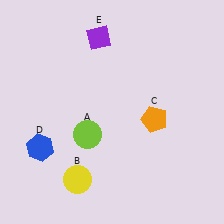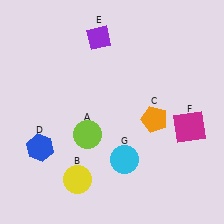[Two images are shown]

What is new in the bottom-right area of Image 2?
A cyan circle (G) was added in the bottom-right area of Image 2.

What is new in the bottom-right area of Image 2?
A magenta square (F) was added in the bottom-right area of Image 2.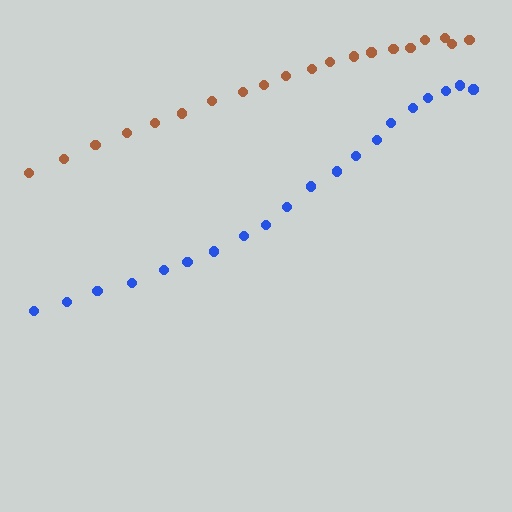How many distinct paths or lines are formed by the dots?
There are 2 distinct paths.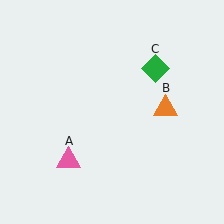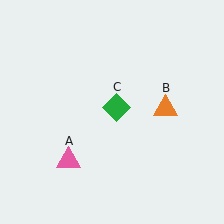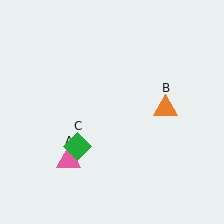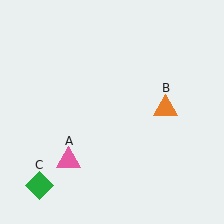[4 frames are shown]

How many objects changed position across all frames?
1 object changed position: green diamond (object C).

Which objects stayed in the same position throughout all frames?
Pink triangle (object A) and orange triangle (object B) remained stationary.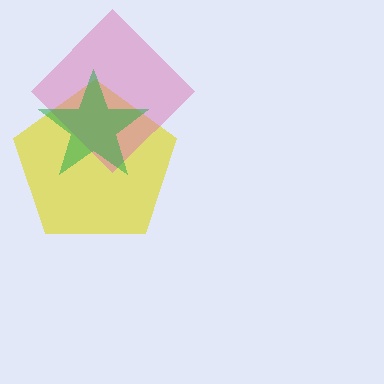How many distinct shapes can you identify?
There are 3 distinct shapes: a yellow pentagon, a pink diamond, a green star.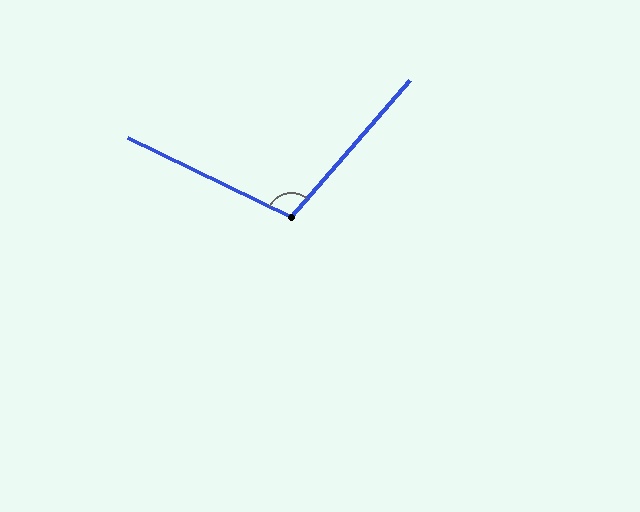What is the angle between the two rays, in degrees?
Approximately 105 degrees.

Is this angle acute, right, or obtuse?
It is obtuse.